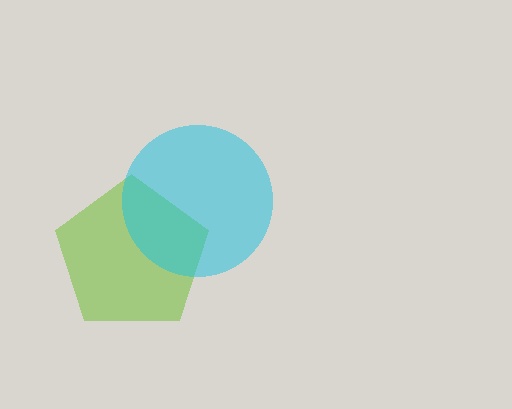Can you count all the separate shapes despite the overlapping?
Yes, there are 2 separate shapes.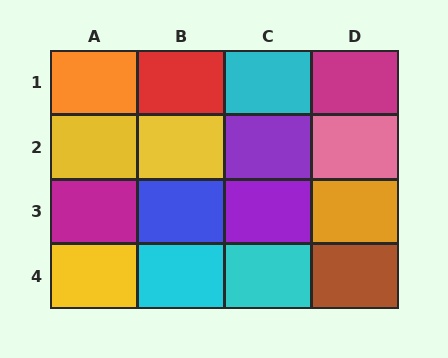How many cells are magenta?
2 cells are magenta.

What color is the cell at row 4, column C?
Cyan.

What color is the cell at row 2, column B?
Yellow.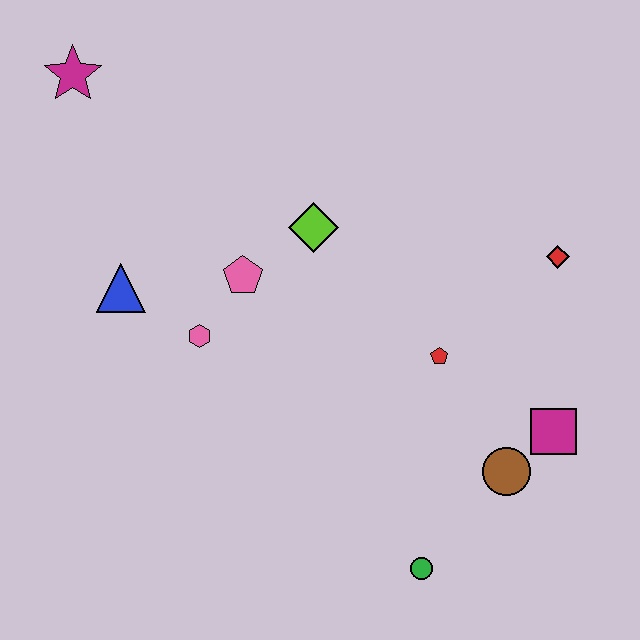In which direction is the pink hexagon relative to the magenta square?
The pink hexagon is to the left of the magenta square.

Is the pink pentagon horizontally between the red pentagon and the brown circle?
No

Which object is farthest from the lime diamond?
The green circle is farthest from the lime diamond.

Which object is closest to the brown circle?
The magenta square is closest to the brown circle.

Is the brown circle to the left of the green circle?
No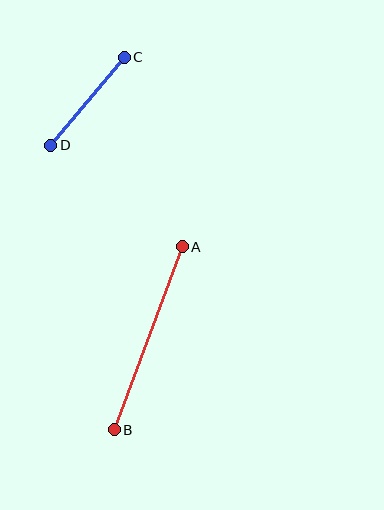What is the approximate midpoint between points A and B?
The midpoint is at approximately (148, 338) pixels.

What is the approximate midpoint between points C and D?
The midpoint is at approximately (87, 101) pixels.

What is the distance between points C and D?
The distance is approximately 115 pixels.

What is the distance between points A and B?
The distance is approximately 195 pixels.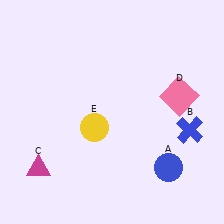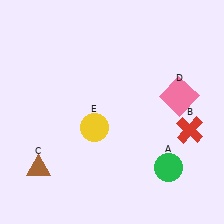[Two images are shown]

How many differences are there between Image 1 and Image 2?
There are 3 differences between the two images.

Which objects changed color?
A changed from blue to green. B changed from blue to red. C changed from magenta to brown.